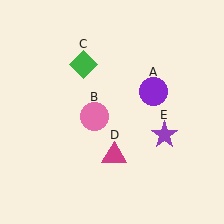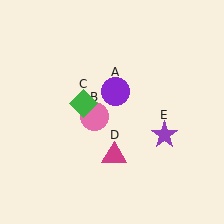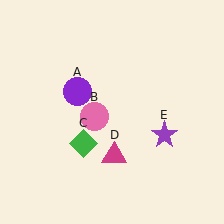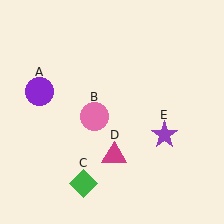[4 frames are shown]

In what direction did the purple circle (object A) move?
The purple circle (object A) moved left.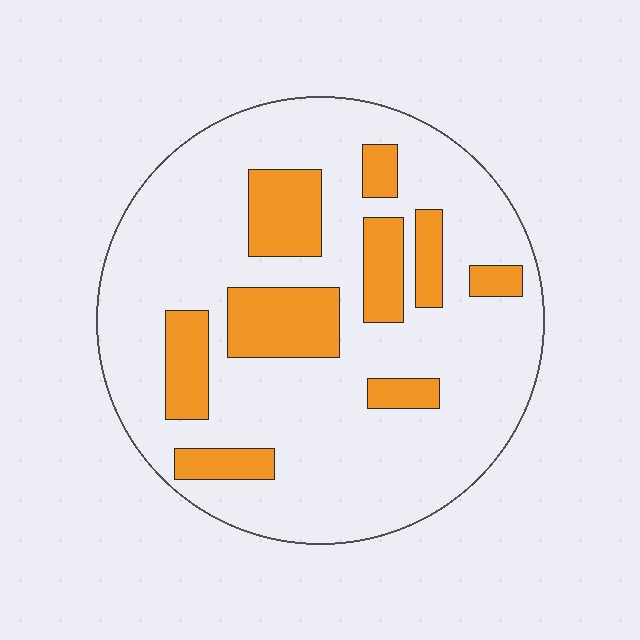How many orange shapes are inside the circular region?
9.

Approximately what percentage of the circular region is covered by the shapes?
Approximately 25%.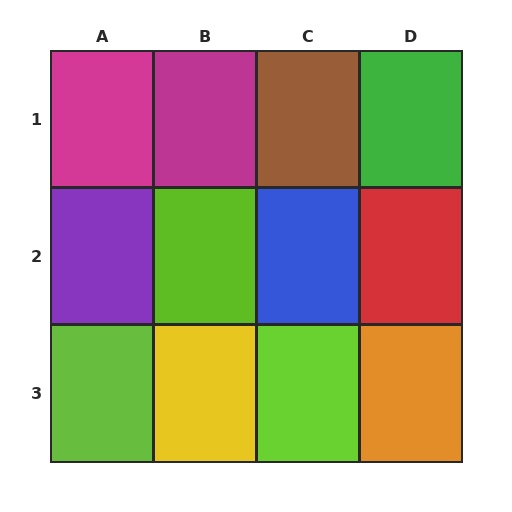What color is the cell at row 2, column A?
Purple.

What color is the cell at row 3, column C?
Lime.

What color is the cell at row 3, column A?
Lime.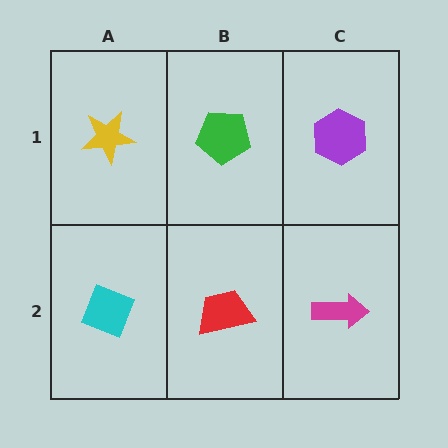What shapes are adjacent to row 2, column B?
A green pentagon (row 1, column B), a cyan diamond (row 2, column A), a magenta arrow (row 2, column C).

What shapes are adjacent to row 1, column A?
A cyan diamond (row 2, column A), a green pentagon (row 1, column B).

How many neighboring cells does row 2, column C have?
2.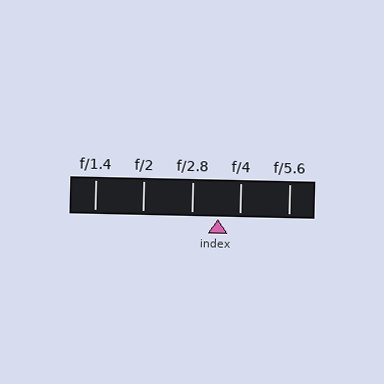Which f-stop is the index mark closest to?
The index mark is closest to f/4.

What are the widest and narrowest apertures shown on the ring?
The widest aperture shown is f/1.4 and the narrowest is f/5.6.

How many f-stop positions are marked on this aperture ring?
There are 5 f-stop positions marked.